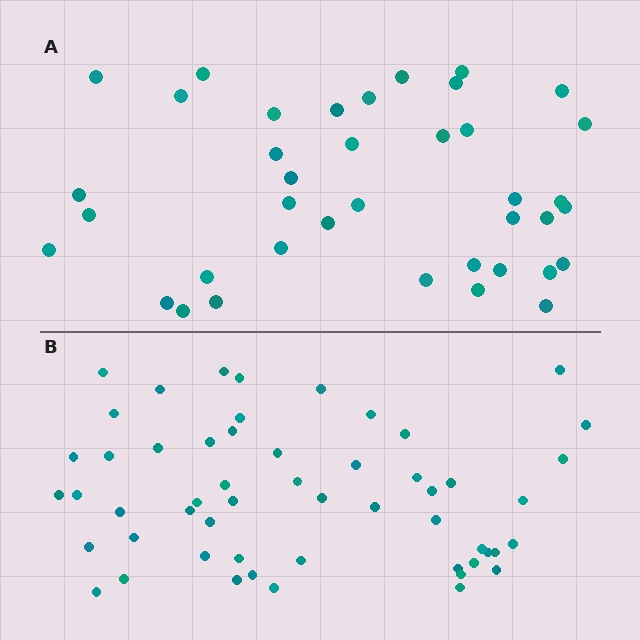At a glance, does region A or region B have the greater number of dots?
Region B (the bottom region) has more dots.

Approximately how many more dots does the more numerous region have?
Region B has approximately 15 more dots than region A.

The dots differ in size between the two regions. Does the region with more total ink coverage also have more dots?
No. Region A has more total ink coverage because its dots are larger, but region B actually contains more individual dots. Total area can be misleading — the number of items is what matters here.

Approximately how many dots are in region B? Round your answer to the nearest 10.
About 50 dots. (The exact count is 54, which rounds to 50.)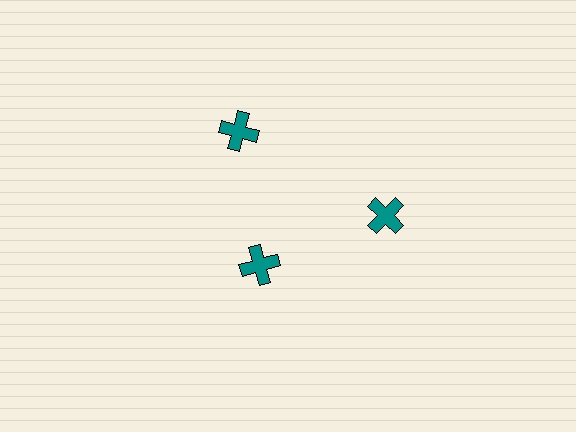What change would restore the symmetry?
The symmetry would be restored by moving it outward, back onto the ring so that all 3 crosses sit at equal angles and equal distance from the center.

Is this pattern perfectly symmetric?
No. The 3 teal crosses are arranged in a ring, but one element near the 7 o'clock position is pulled inward toward the center, breaking the 3-fold rotational symmetry.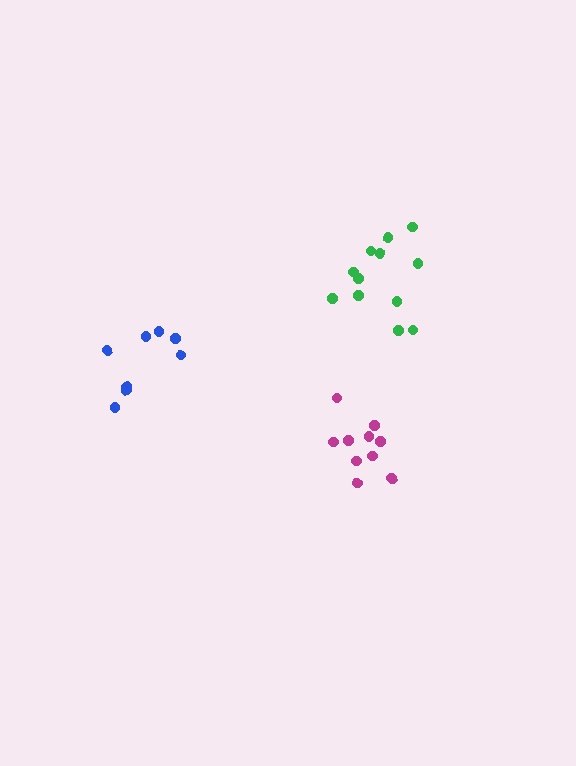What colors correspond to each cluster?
The clusters are colored: blue, magenta, green.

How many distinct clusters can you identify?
There are 3 distinct clusters.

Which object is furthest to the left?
The blue cluster is leftmost.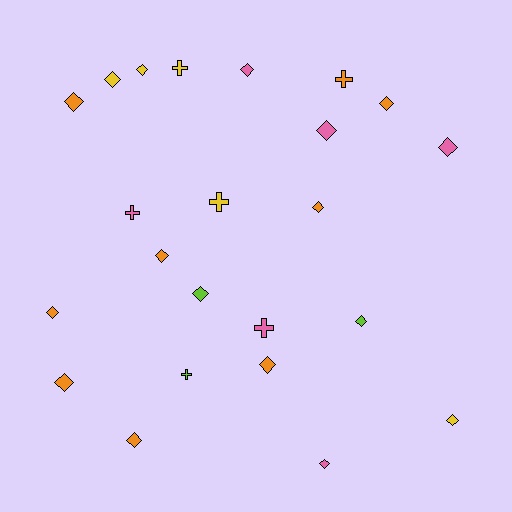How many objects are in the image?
There are 23 objects.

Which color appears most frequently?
Orange, with 9 objects.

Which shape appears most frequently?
Diamond, with 17 objects.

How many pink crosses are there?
There are 2 pink crosses.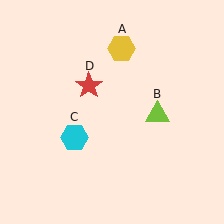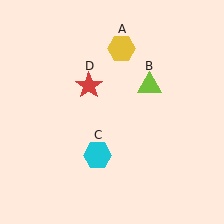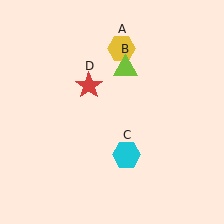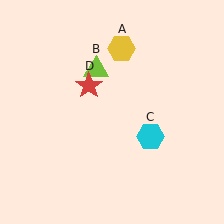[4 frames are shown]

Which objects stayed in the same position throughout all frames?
Yellow hexagon (object A) and red star (object D) remained stationary.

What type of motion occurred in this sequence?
The lime triangle (object B), cyan hexagon (object C) rotated counterclockwise around the center of the scene.